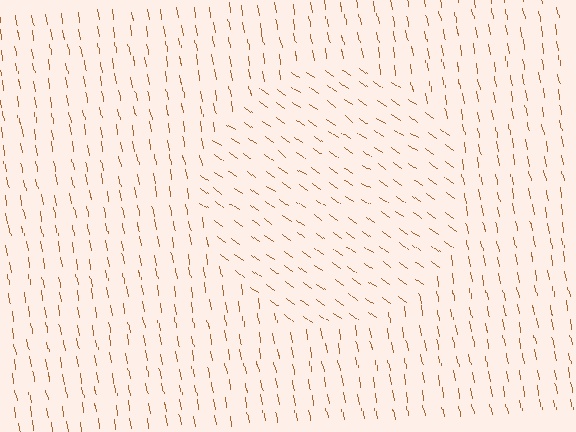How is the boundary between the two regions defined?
The boundary is defined purely by a change in line orientation (approximately 45 degrees difference). All lines are the same color and thickness.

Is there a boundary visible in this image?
Yes, there is a texture boundary formed by a change in line orientation.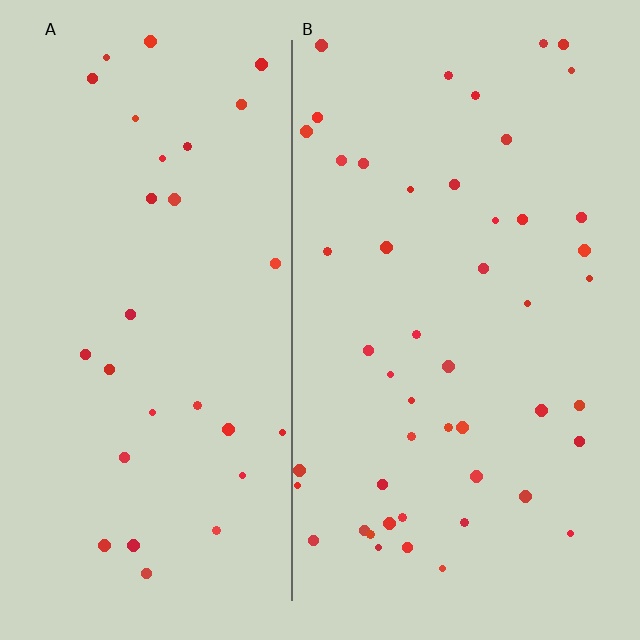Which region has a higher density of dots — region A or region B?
B (the right).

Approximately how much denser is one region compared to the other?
Approximately 1.6× — region B over region A.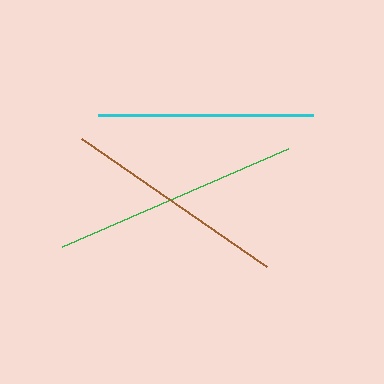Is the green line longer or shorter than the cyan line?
The green line is longer than the cyan line.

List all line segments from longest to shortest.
From longest to shortest: green, brown, cyan.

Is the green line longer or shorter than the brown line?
The green line is longer than the brown line.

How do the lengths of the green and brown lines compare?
The green and brown lines are approximately the same length.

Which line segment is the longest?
The green line is the longest at approximately 247 pixels.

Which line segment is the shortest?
The cyan line is the shortest at approximately 216 pixels.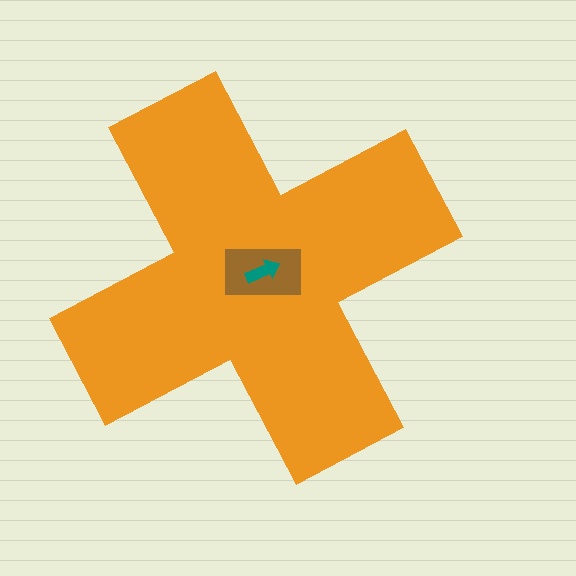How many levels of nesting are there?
3.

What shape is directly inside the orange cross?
The brown rectangle.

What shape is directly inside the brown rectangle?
The teal arrow.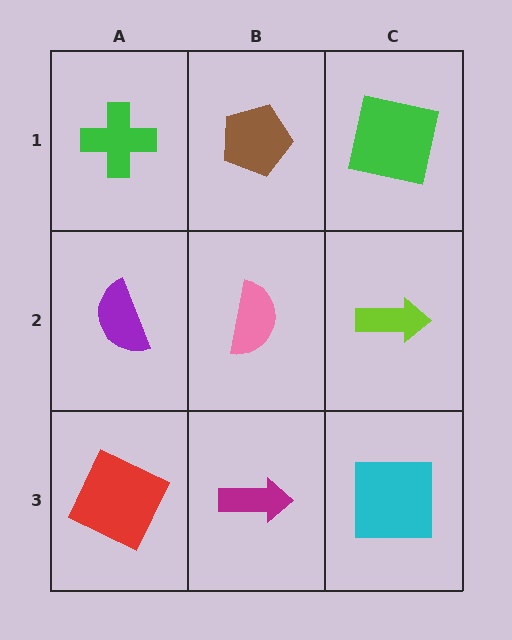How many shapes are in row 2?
3 shapes.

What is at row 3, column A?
A red square.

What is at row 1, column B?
A brown pentagon.